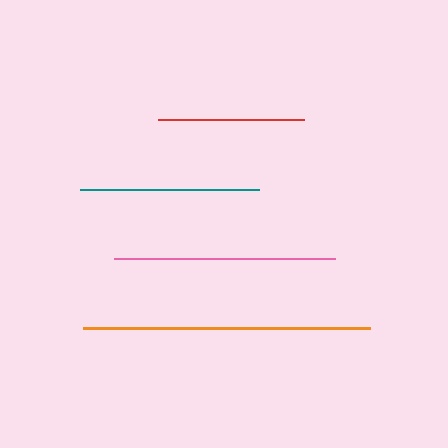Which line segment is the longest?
The orange line is the longest at approximately 287 pixels.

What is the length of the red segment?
The red segment is approximately 146 pixels long.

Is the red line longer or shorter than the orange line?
The orange line is longer than the red line.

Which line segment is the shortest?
The red line is the shortest at approximately 146 pixels.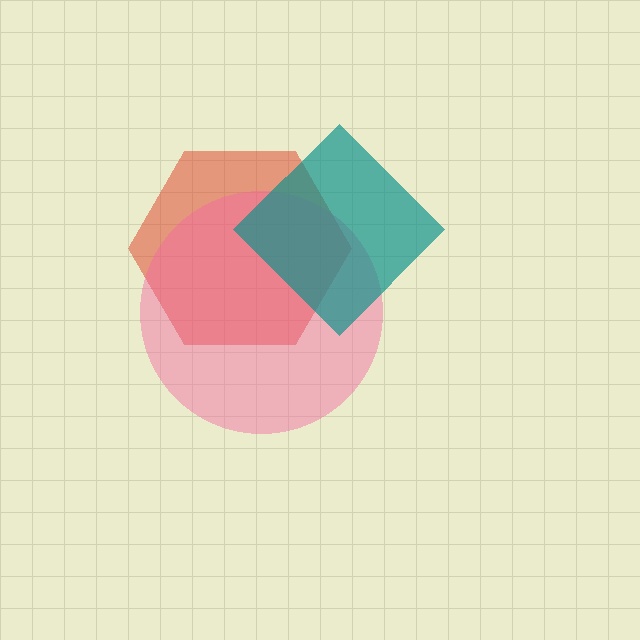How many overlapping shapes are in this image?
There are 3 overlapping shapes in the image.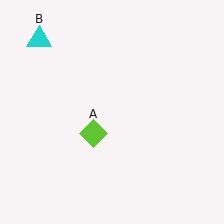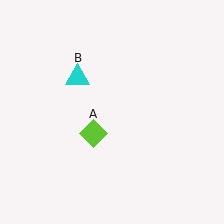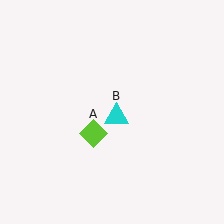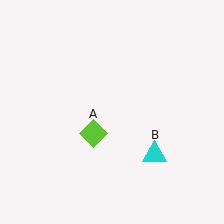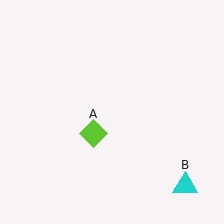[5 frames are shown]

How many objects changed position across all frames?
1 object changed position: cyan triangle (object B).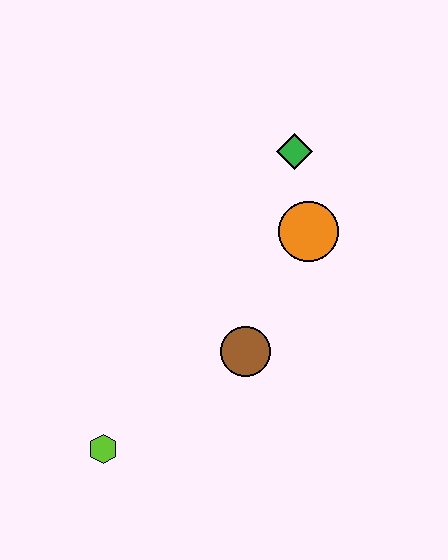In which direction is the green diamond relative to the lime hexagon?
The green diamond is above the lime hexagon.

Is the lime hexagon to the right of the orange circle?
No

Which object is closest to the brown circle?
The orange circle is closest to the brown circle.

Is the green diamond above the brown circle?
Yes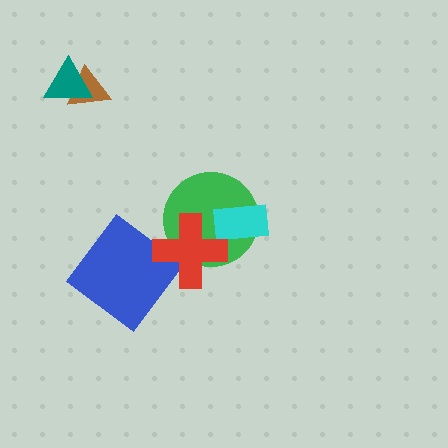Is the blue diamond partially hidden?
Yes, it is partially covered by another shape.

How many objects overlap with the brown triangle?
1 object overlaps with the brown triangle.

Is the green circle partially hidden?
Yes, it is partially covered by another shape.